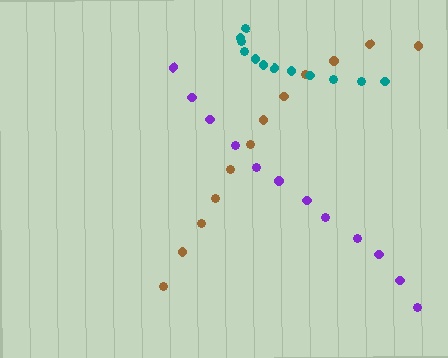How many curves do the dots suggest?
There are 3 distinct paths.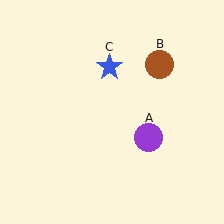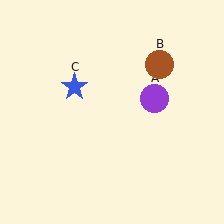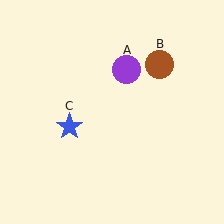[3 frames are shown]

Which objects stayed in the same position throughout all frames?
Brown circle (object B) remained stationary.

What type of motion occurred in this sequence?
The purple circle (object A), blue star (object C) rotated counterclockwise around the center of the scene.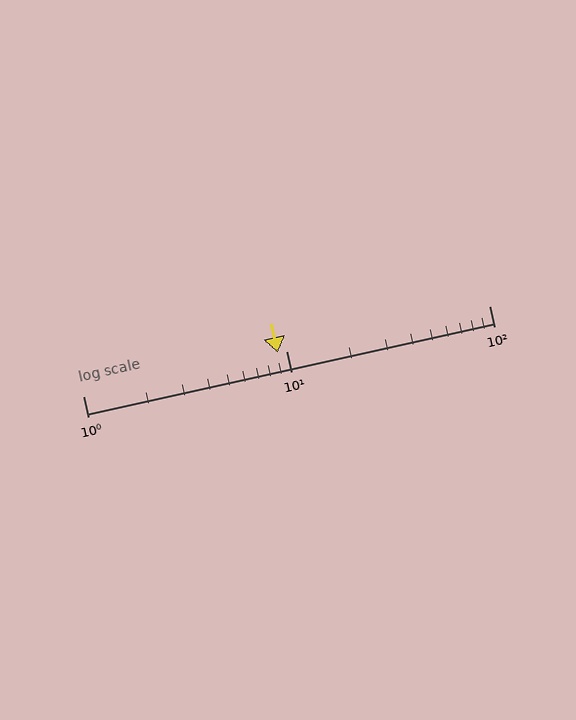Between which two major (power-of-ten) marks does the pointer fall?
The pointer is between 1 and 10.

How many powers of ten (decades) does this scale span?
The scale spans 2 decades, from 1 to 100.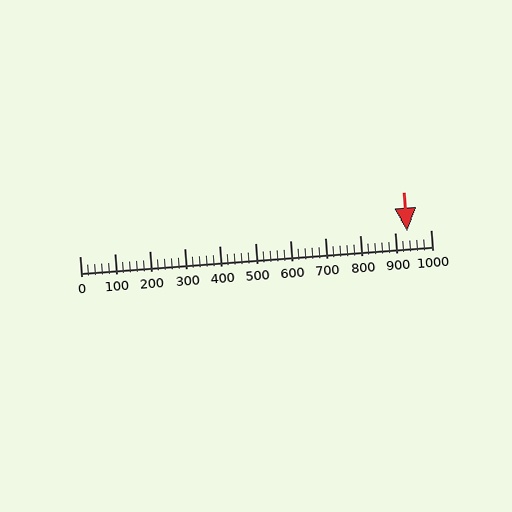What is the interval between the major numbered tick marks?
The major tick marks are spaced 100 units apart.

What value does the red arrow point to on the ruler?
The red arrow points to approximately 934.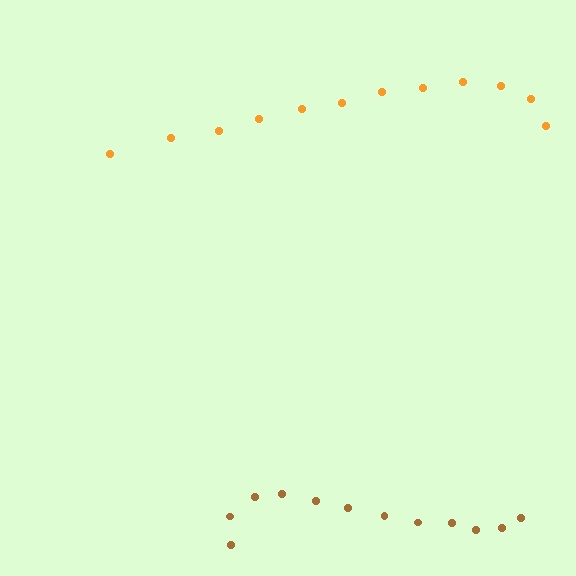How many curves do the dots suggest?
There are 2 distinct paths.